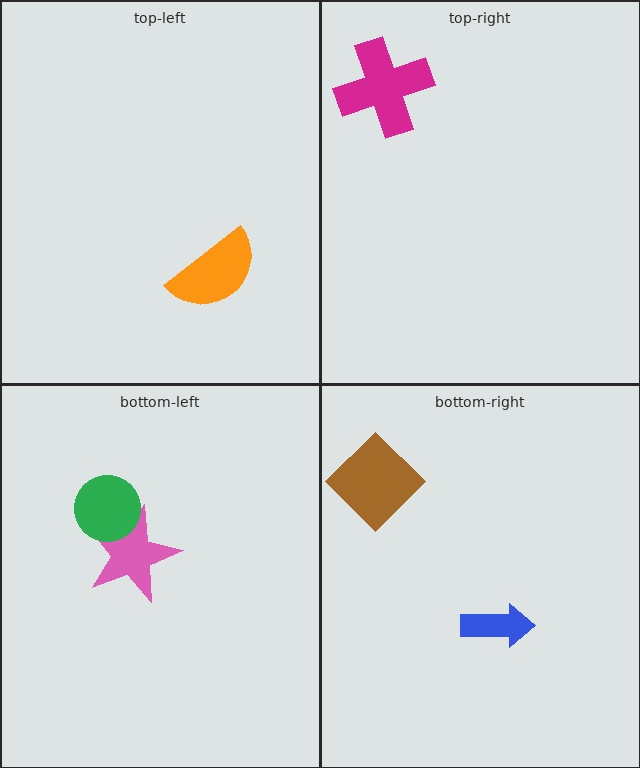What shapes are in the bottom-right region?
The brown diamond, the blue arrow.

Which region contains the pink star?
The bottom-left region.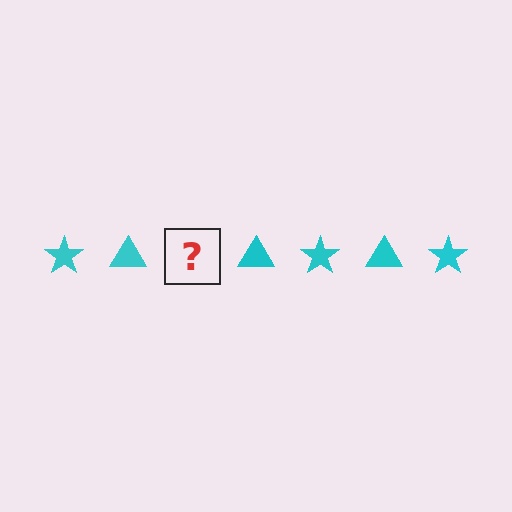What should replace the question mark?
The question mark should be replaced with a cyan star.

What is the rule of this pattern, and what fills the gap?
The rule is that the pattern cycles through star, triangle shapes in cyan. The gap should be filled with a cyan star.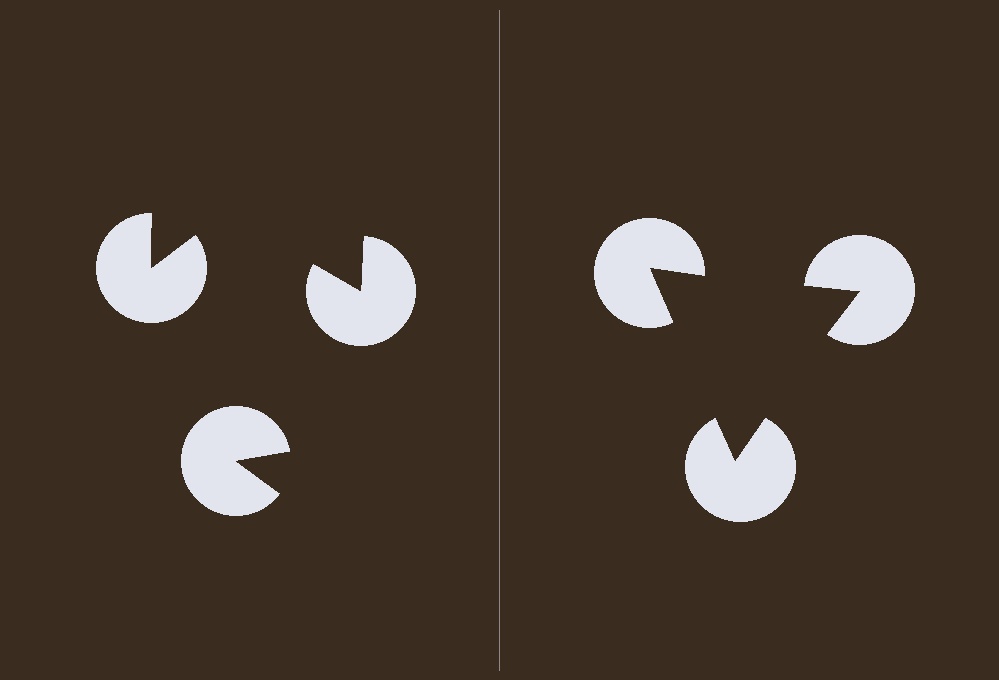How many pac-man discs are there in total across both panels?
6 — 3 on each side.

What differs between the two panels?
The pac-man discs are positioned identically on both sides; only the wedge orientations differ. On the right they align to a triangle; on the left they are misaligned.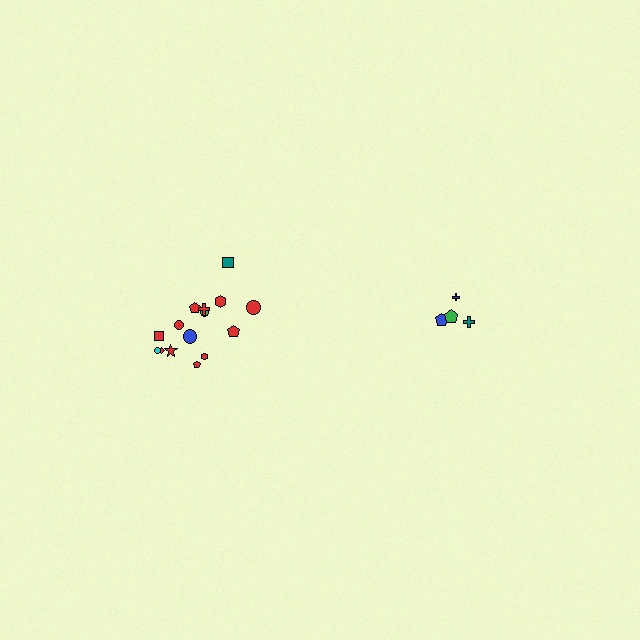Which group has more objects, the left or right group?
The left group.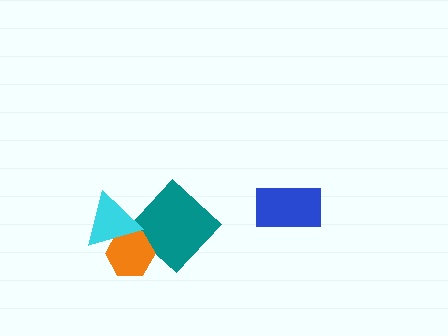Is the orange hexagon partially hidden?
Yes, it is partially covered by another shape.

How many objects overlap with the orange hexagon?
2 objects overlap with the orange hexagon.